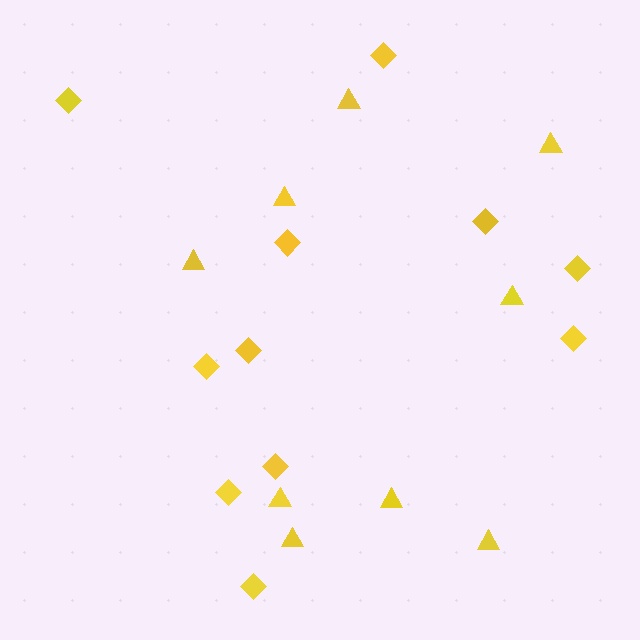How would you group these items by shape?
There are 2 groups: one group of diamonds (11) and one group of triangles (9).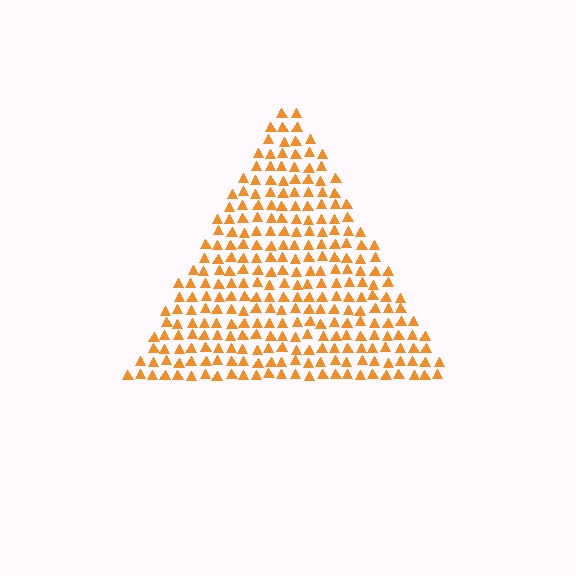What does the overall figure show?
The overall figure shows a triangle.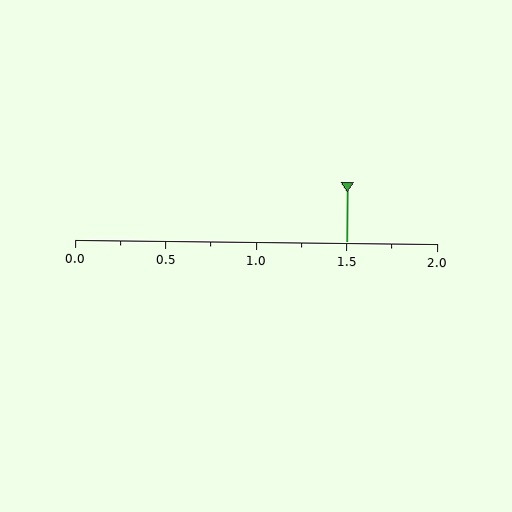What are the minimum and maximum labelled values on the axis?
The axis runs from 0.0 to 2.0.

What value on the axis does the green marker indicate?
The marker indicates approximately 1.5.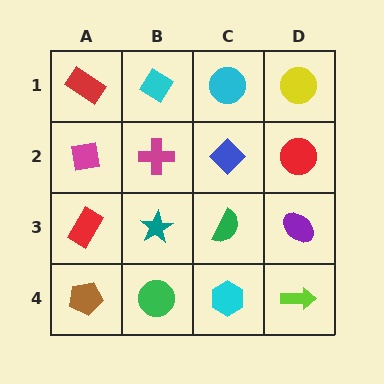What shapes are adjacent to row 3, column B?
A magenta cross (row 2, column B), a green circle (row 4, column B), a red rectangle (row 3, column A), a green semicircle (row 3, column C).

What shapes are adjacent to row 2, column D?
A yellow circle (row 1, column D), a purple ellipse (row 3, column D), a blue diamond (row 2, column C).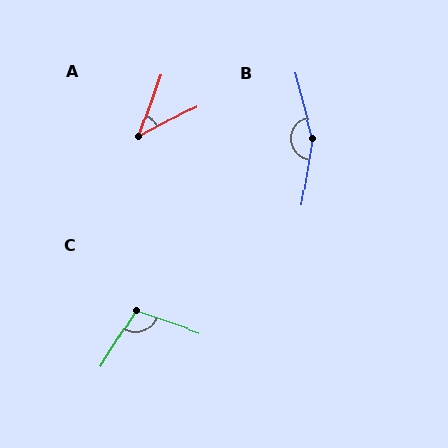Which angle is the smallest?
A, at approximately 43 degrees.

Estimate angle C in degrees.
Approximately 102 degrees.